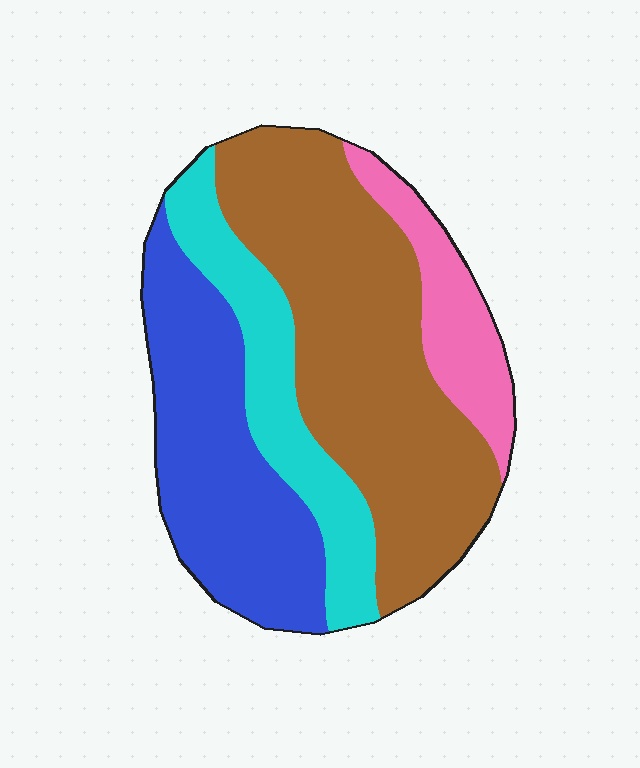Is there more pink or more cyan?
Cyan.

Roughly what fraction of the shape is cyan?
Cyan takes up less than a quarter of the shape.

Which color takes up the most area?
Brown, at roughly 45%.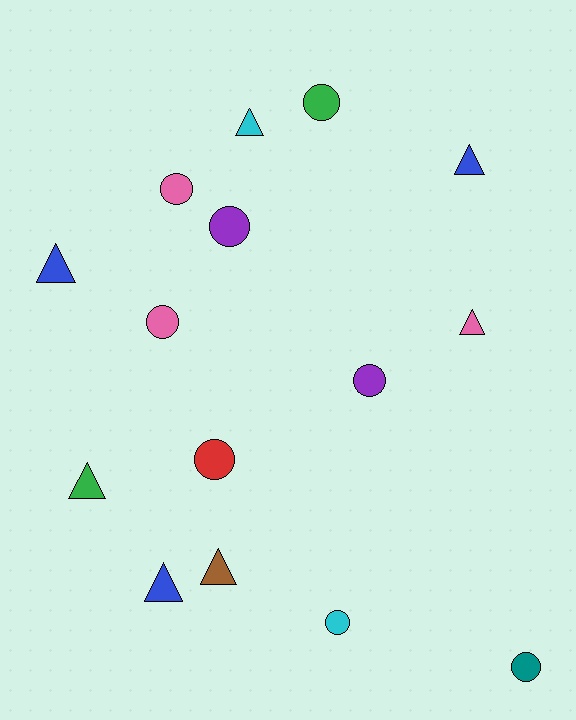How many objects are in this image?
There are 15 objects.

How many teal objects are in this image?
There is 1 teal object.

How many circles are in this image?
There are 8 circles.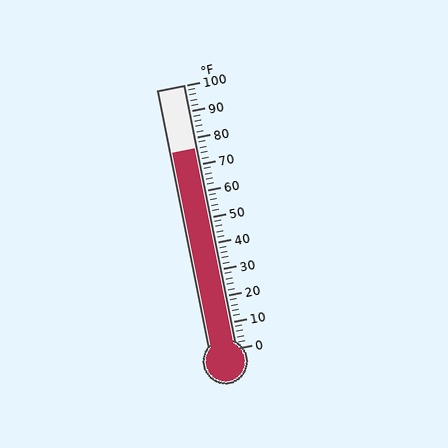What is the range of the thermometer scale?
The thermometer scale ranges from 0°F to 100°F.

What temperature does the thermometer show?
The thermometer shows approximately 76°F.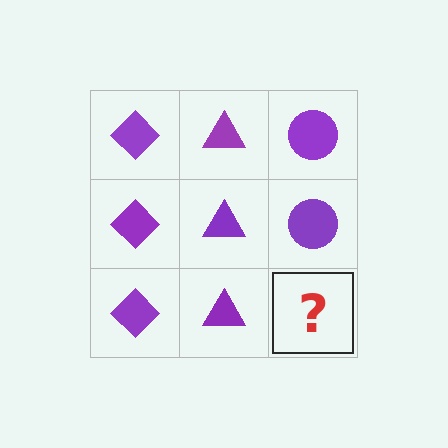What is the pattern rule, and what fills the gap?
The rule is that each column has a consistent shape. The gap should be filled with a purple circle.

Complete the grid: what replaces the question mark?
The question mark should be replaced with a purple circle.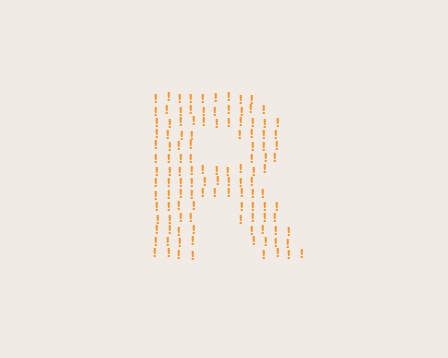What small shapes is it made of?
It is made of small exclamation marks.